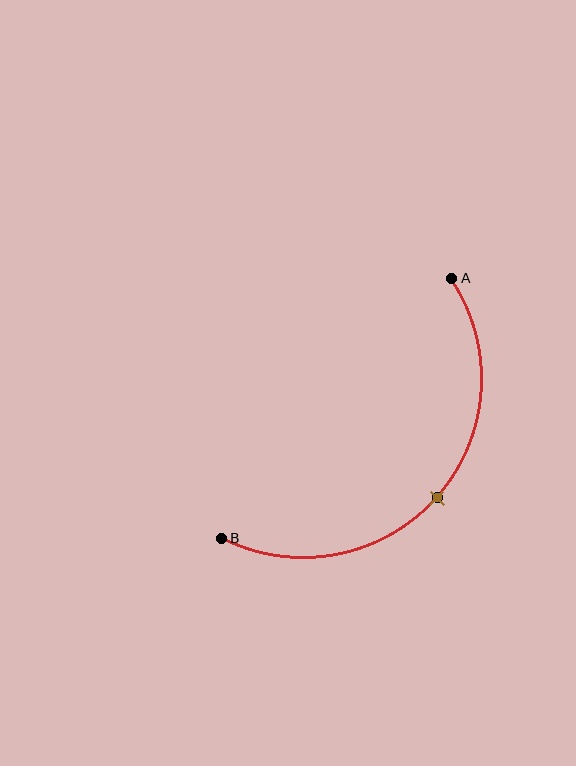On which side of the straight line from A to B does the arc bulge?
The arc bulges below and to the right of the straight line connecting A and B.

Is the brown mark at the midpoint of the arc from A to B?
Yes. The brown mark lies on the arc at equal arc-length from both A and B — it is the arc midpoint.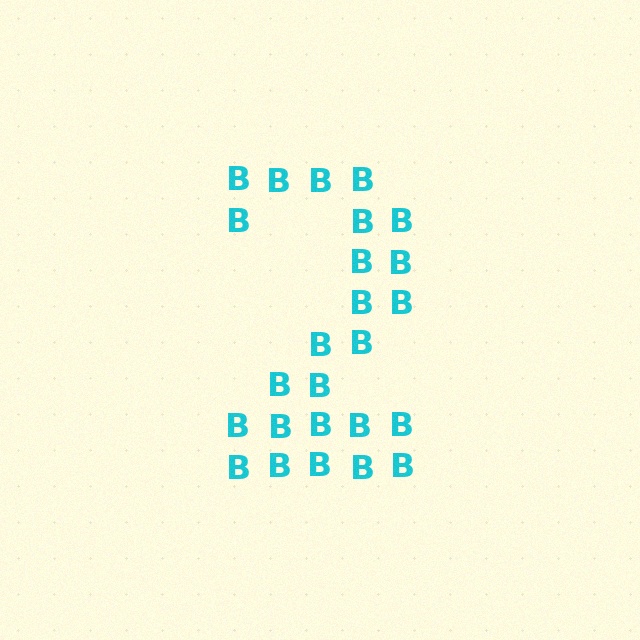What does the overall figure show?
The overall figure shows the digit 2.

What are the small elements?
The small elements are letter B's.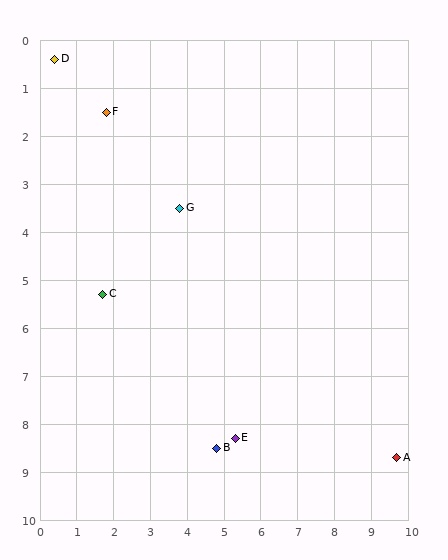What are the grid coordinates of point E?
Point E is at approximately (5.3, 8.3).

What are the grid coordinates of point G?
Point G is at approximately (3.8, 3.5).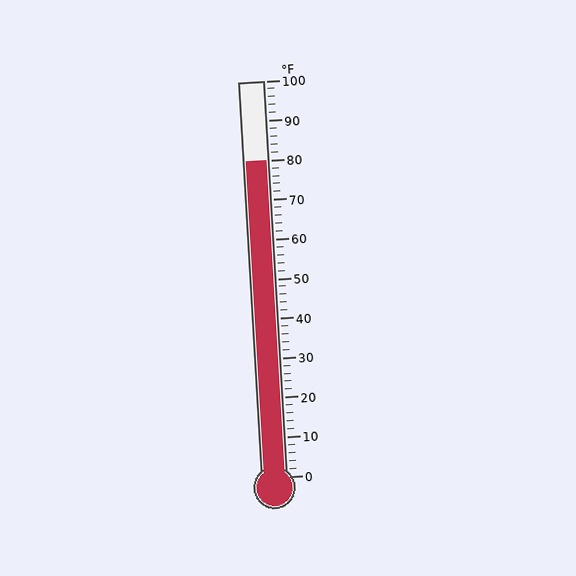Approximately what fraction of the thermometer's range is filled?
The thermometer is filled to approximately 80% of its range.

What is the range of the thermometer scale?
The thermometer scale ranges from 0°F to 100°F.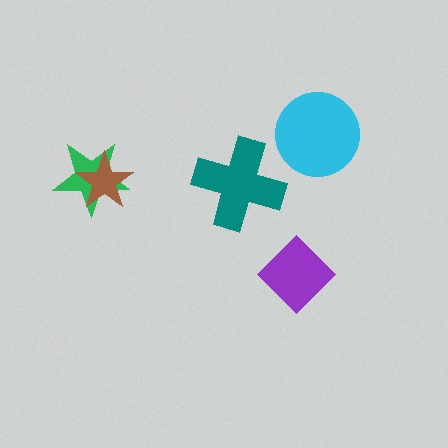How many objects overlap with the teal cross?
0 objects overlap with the teal cross.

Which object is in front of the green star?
The brown star is in front of the green star.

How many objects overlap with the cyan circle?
0 objects overlap with the cyan circle.